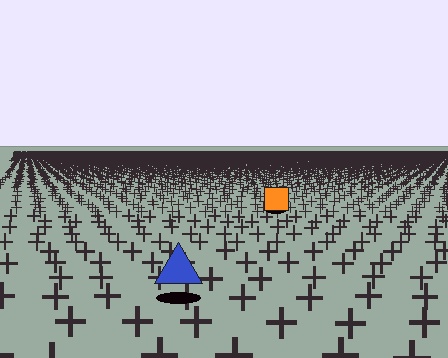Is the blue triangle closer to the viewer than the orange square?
Yes. The blue triangle is closer — you can tell from the texture gradient: the ground texture is coarser near it.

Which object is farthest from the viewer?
The orange square is farthest from the viewer. It appears smaller and the ground texture around it is denser.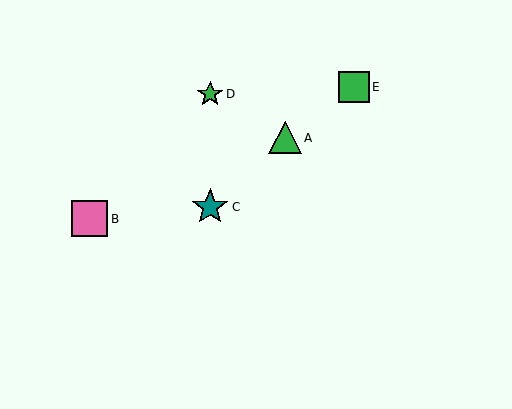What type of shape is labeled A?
Shape A is a green triangle.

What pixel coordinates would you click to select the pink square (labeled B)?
Click at (89, 219) to select the pink square B.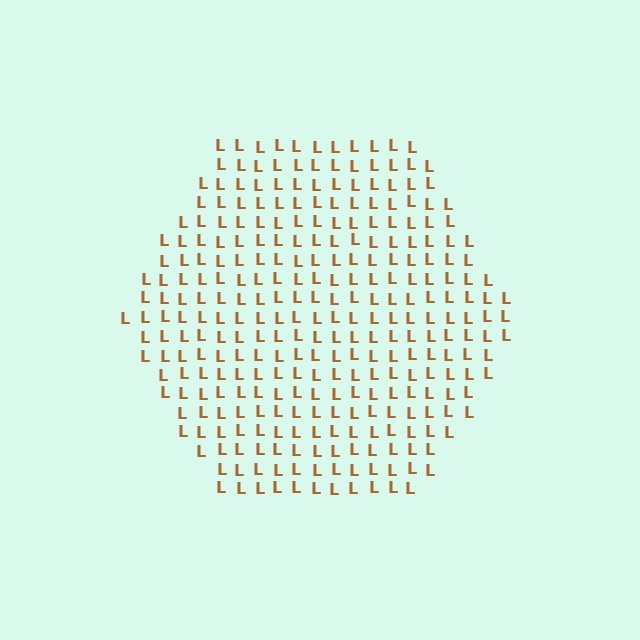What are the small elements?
The small elements are letter L's.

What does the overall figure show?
The overall figure shows a hexagon.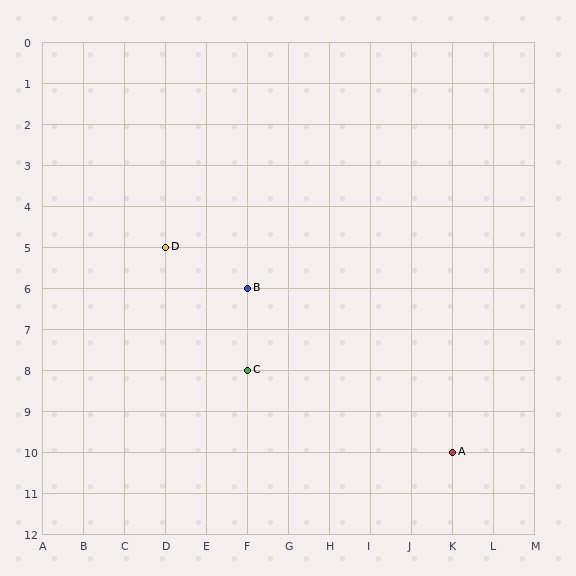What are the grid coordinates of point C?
Point C is at grid coordinates (F, 8).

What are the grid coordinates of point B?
Point B is at grid coordinates (F, 6).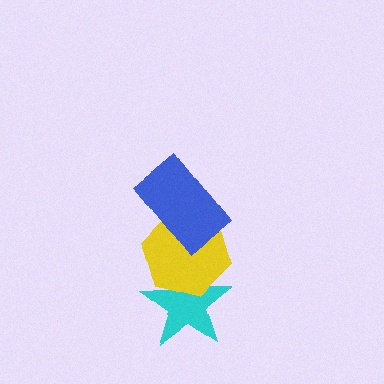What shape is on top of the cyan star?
The yellow hexagon is on top of the cyan star.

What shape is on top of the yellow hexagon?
The blue rectangle is on top of the yellow hexagon.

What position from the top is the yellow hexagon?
The yellow hexagon is 2nd from the top.